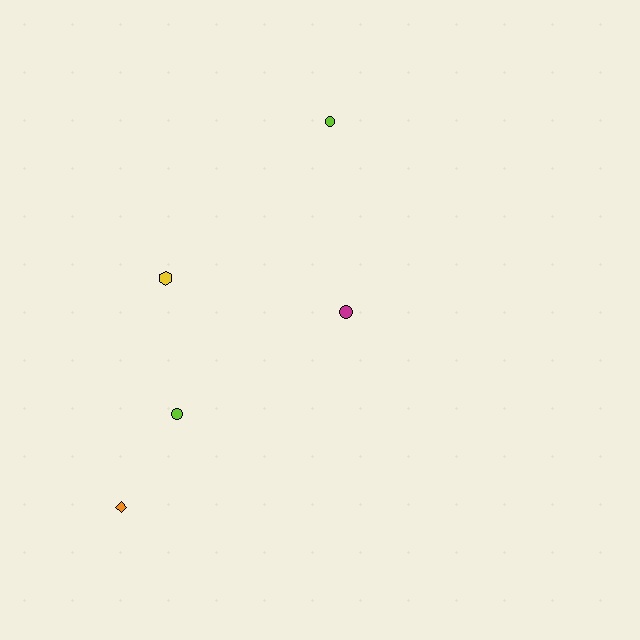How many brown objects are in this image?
There are no brown objects.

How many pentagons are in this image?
There are no pentagons.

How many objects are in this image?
There are 5 objects.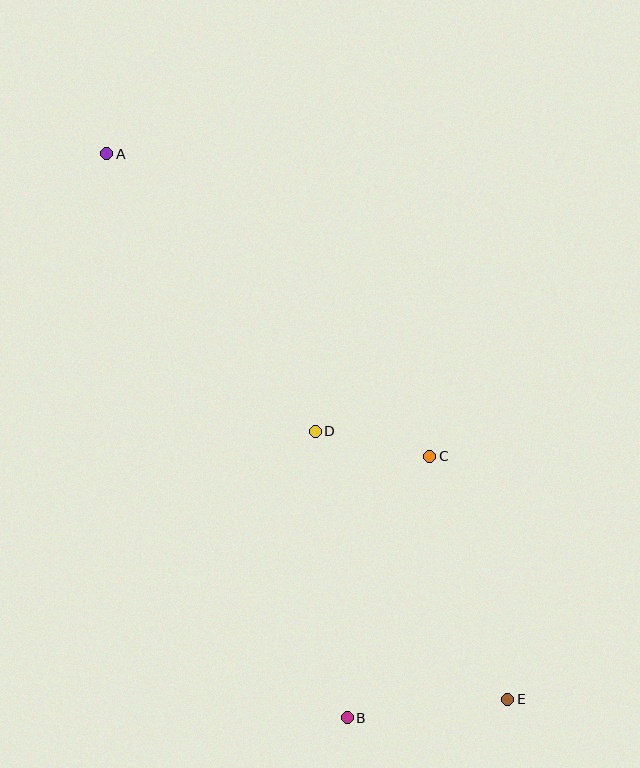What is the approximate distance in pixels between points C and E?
The distance between C and E is approximately 255 pixels.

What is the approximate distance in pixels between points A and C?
The distance between A and C is approximately 443 pixels.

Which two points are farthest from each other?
Points A and E are farthest from each other.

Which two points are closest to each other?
Points C and D are closest to each other.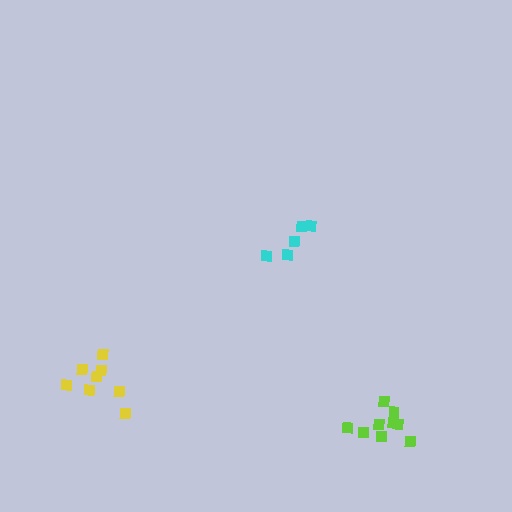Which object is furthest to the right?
The lime cluster is rightmost.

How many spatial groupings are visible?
There are 3 spatial groupings.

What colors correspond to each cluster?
The clusters are colored: lime, cyan, yellow.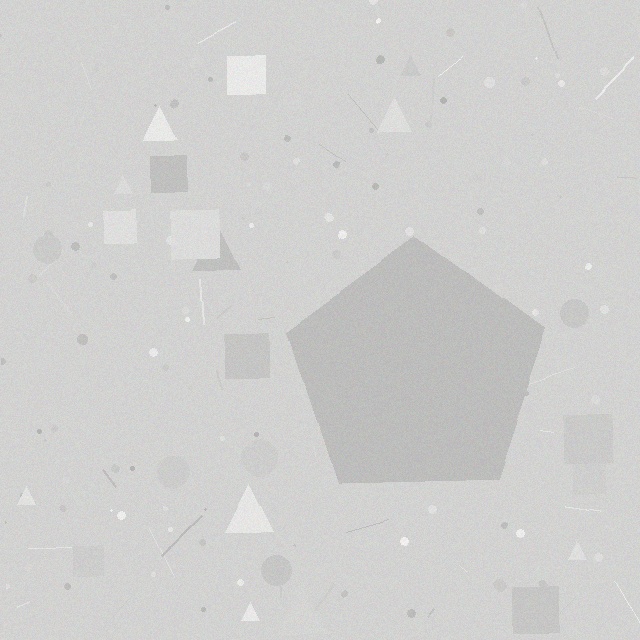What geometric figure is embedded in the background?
A pentagon is embedded in the background.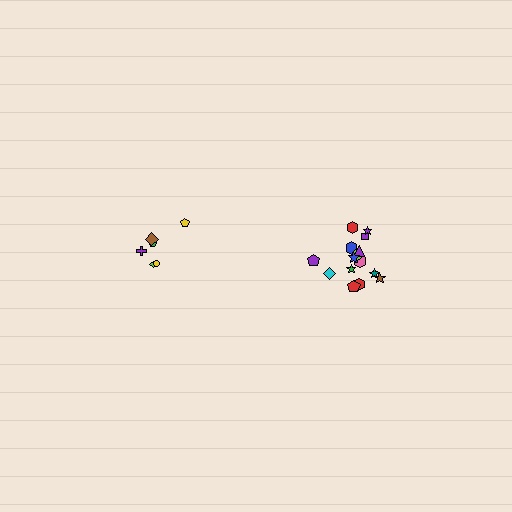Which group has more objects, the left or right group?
The right group.